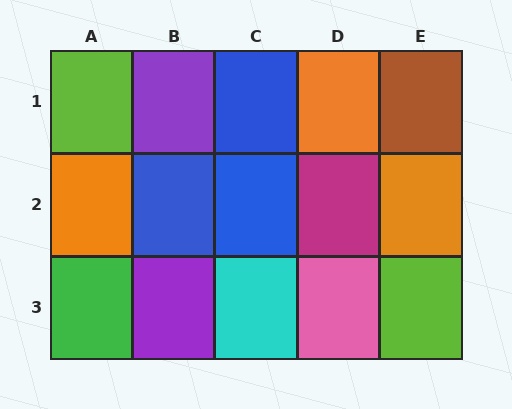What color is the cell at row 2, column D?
Magenta.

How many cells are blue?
3 cells are blue.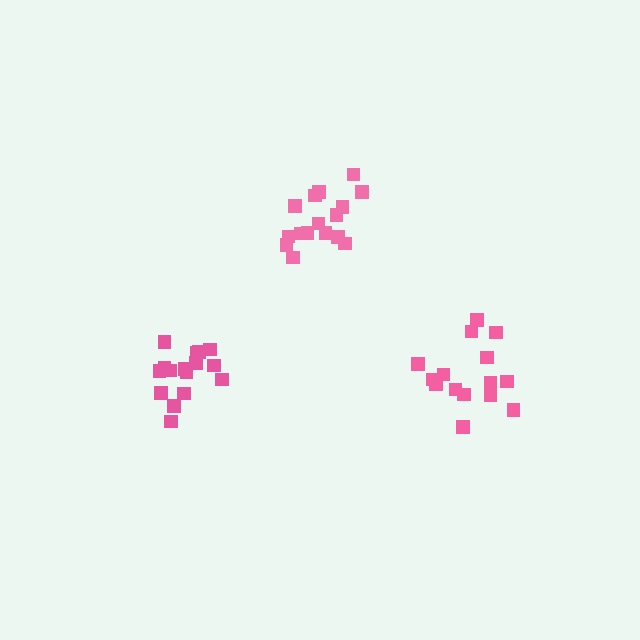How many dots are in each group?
Group 1: 16 dots, Group 2: 15 dots, Group 3: 16 dots (47 total).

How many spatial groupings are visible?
There are 3 spatial groupings.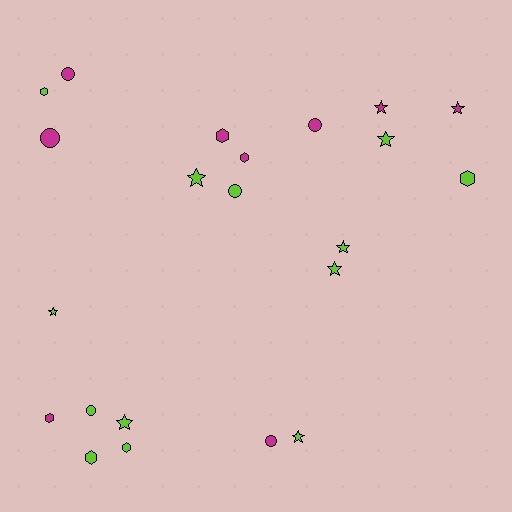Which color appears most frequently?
Lime, with 13 objects.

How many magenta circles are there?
There are 4 magenta circles.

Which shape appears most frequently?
Star, with 9 objects.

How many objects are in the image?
There are 22 objects.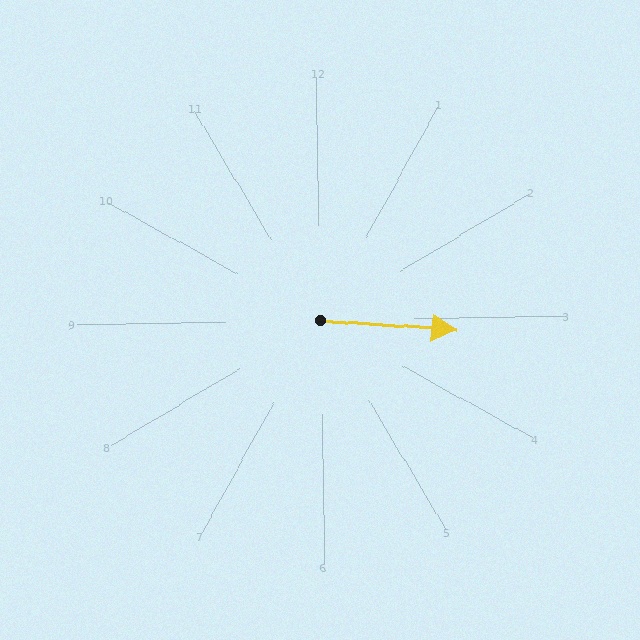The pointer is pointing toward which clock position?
Roughly 3 o'clock.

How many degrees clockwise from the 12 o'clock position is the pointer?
Approximately 95 degrees.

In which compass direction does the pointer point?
East.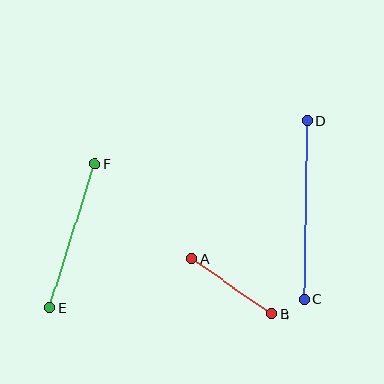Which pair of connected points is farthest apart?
Points C and D are farthest apart.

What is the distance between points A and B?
The distance is approximately 97 pixels.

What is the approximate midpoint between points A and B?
The midpoint is at approximately (232, 286) pixels.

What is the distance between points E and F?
The distance is approximately 151 pixels.